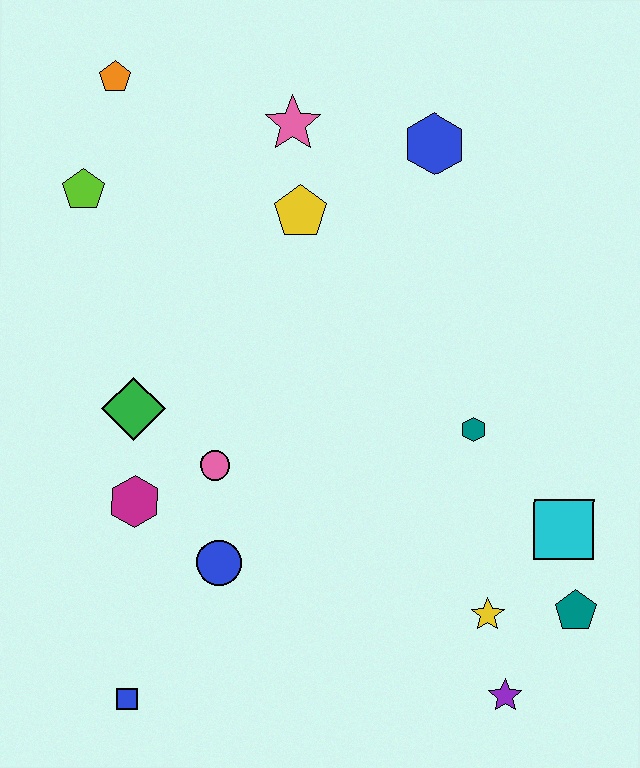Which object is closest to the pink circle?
The magenta hexagon is closest to the pink circle.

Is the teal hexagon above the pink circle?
Yes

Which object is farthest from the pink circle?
The orange pentagon is farthest from the pink circle.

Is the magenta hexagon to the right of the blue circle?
No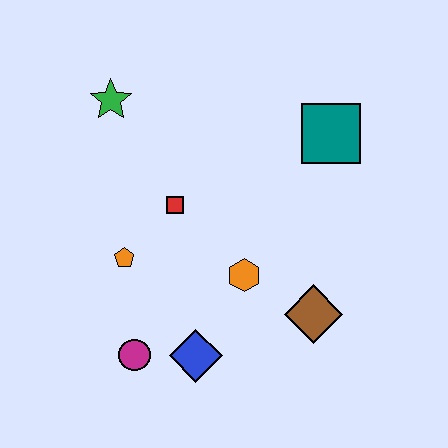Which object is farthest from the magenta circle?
The teal square is farthest from the magenta circle.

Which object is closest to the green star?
The red square is closest to the green star.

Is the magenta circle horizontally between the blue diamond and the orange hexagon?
No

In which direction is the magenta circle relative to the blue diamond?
The magenta circle is to the left of the blue diamond.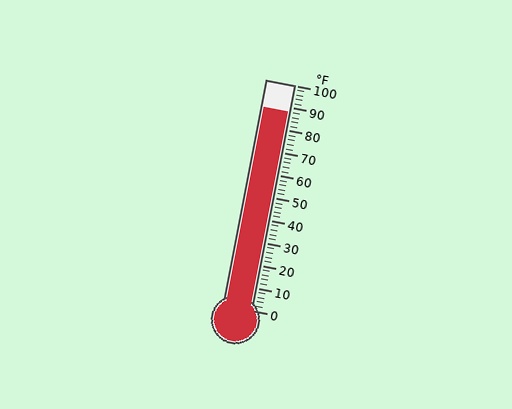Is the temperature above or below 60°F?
The temperature is above 60°F.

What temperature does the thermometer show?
The thermometer shows approximately 88°F.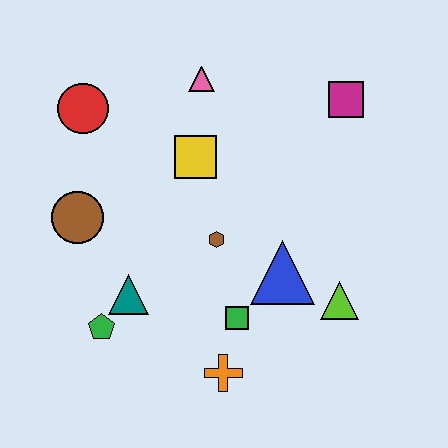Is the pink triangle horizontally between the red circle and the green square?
Yes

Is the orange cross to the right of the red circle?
Yes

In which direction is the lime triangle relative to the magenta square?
The lime triangle is below the magenta square.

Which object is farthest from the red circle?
The lime triangle is farthest from the red circle.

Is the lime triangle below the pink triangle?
Yes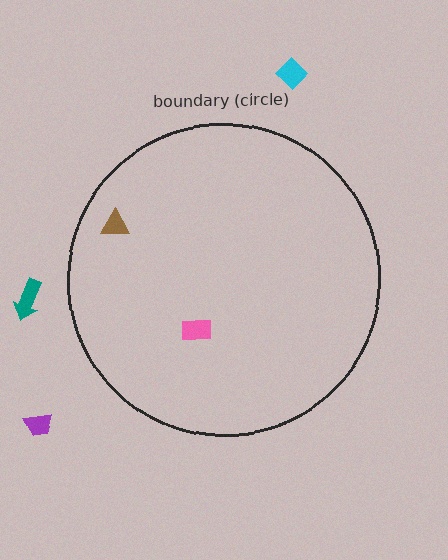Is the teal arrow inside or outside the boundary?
Outside.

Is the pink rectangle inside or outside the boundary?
Inside.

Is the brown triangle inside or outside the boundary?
Inside.